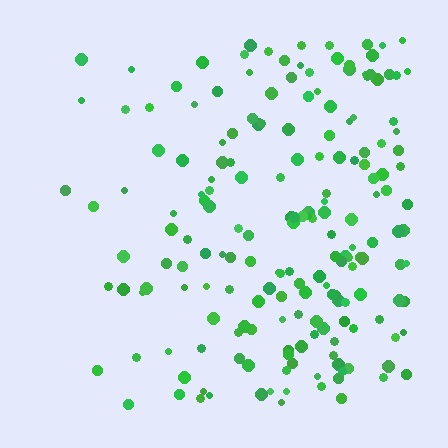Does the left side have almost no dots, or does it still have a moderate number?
Still a moderate number, just noticeably fewer than the right.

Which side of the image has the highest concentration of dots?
The right.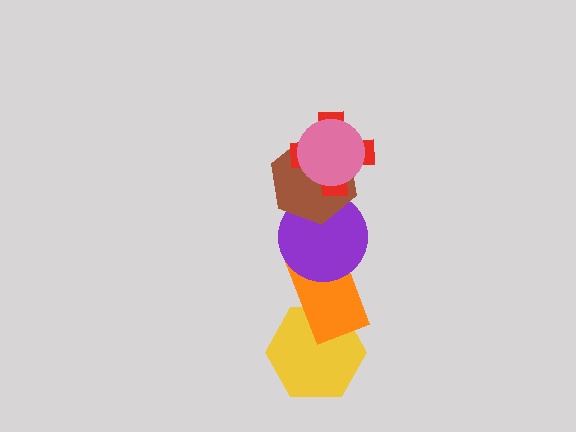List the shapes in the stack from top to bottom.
From top to bottom: the pink circle, the red cross, the brown hexagon, the purple circle, the orange rectangle, the yellow hexagon.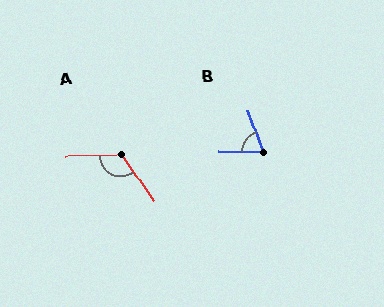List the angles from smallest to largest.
B (70°), A (124°).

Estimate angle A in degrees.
Approximately 124 degrees.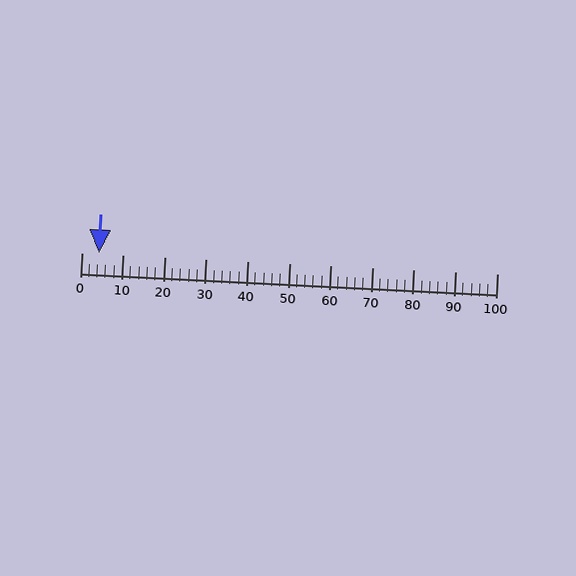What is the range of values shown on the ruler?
The ruler shows values from 0 to 100.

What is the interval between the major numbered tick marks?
The major tick marks are spaced 10 units apart.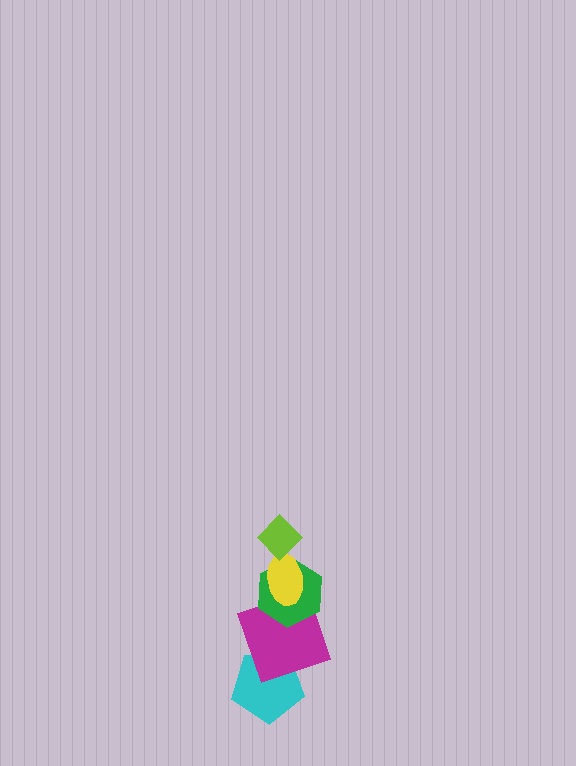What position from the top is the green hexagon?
The green hexagon is 3rd from the top.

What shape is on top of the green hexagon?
The yellow ellipse is on top of the green hexagon.